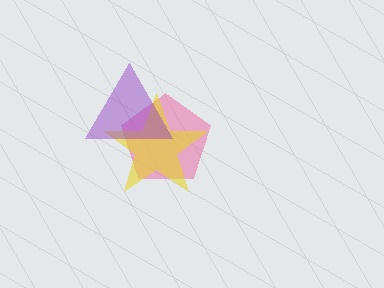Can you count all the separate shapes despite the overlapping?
Yes, there are 3 separate shapes.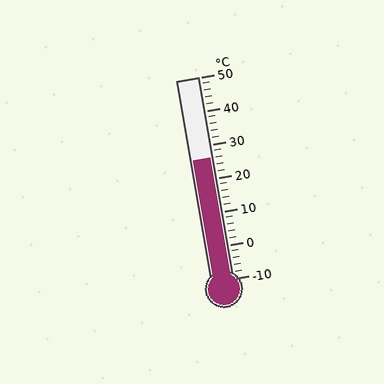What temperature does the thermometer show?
The thermometer shows approximately 26°C.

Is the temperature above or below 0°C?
The temperature is above 0°C.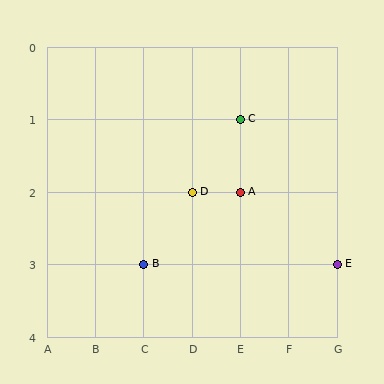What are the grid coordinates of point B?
Point B is at grid coordinates (C, 3).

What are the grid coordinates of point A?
Point A is at grid coordinates (E, 2).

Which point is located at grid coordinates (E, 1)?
Point C is at (E, 1).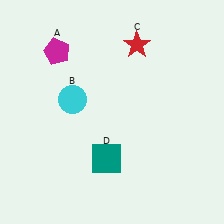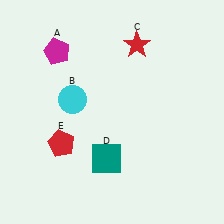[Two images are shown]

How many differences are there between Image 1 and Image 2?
There is 1 difference between the two images.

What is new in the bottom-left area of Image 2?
A red pentagon (E) was added in the bottom-left area of Image 2.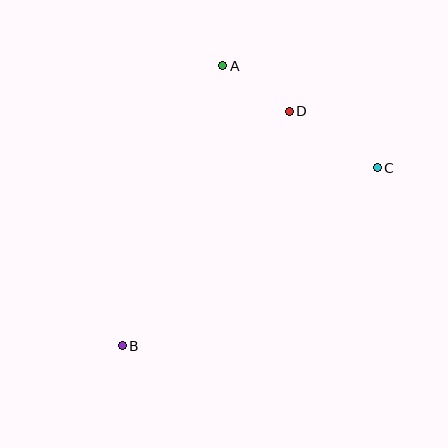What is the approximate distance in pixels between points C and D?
The distance between C and D is approximately 105 pixels.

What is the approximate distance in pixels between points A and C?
The distance between A and C is approximately 186 pixels.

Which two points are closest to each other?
Points A and D are closest to each other.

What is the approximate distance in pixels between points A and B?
The distance between A and B is approximately 298 pixels.